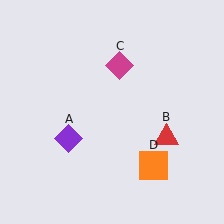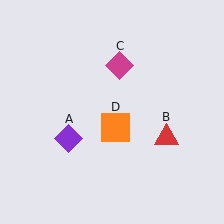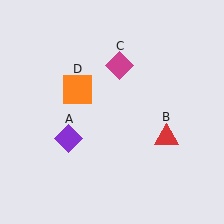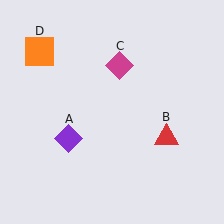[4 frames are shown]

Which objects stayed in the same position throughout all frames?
Purple diamond (object A) and red triangle (object B) and magenta diamond (object C) remained stationary.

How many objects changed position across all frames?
1 object changed position: orange square (object D).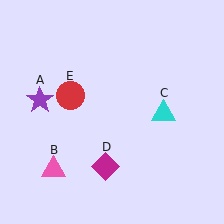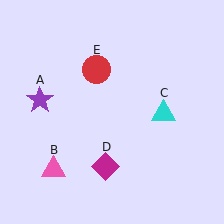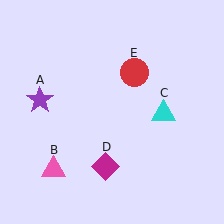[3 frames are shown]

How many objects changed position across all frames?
1 object changed position: red circle (object E).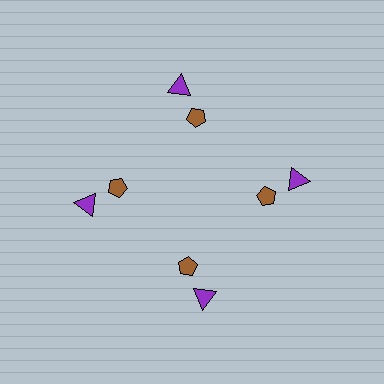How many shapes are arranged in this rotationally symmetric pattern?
There are 8 shapes, arranged in 4 groups of 2.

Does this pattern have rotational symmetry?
Yes, this pattern has 4-fold rotational symmetry. It looks the same after rotating 90 degrees around the center.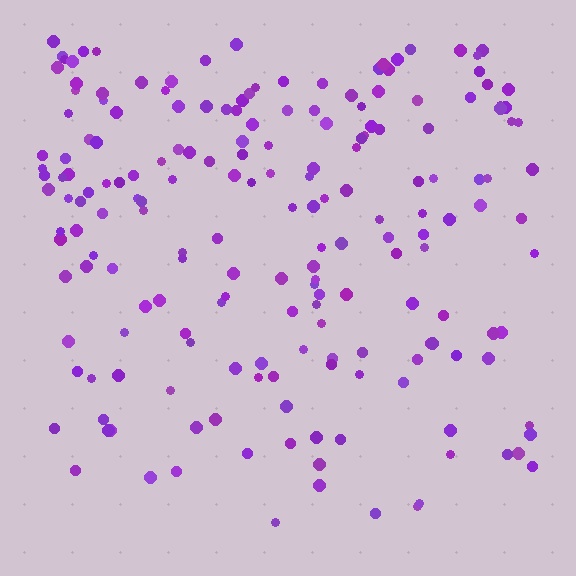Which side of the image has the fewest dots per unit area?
The bottom.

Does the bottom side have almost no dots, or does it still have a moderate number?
Still a moderate number, just noticeably fewer than the top.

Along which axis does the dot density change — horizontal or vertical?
Vertical.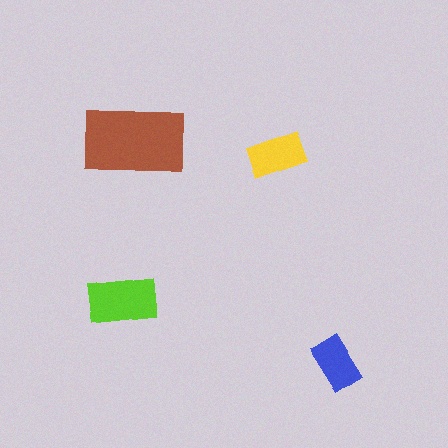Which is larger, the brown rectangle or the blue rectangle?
The brown one.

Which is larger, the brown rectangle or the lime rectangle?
The brown one.